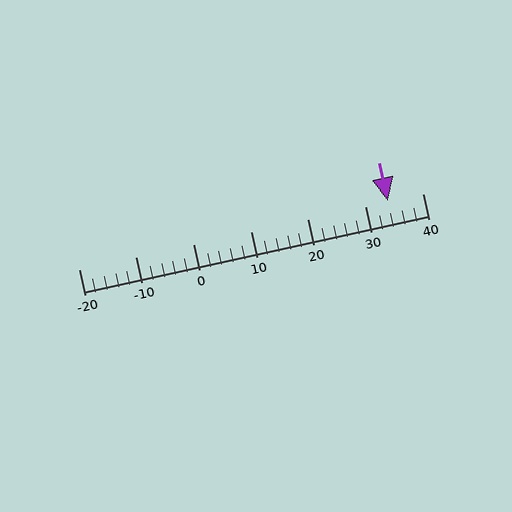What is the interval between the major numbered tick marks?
The major tick marks are spaced 10 units apart.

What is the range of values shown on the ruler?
The ruler shows values from -20 to 40.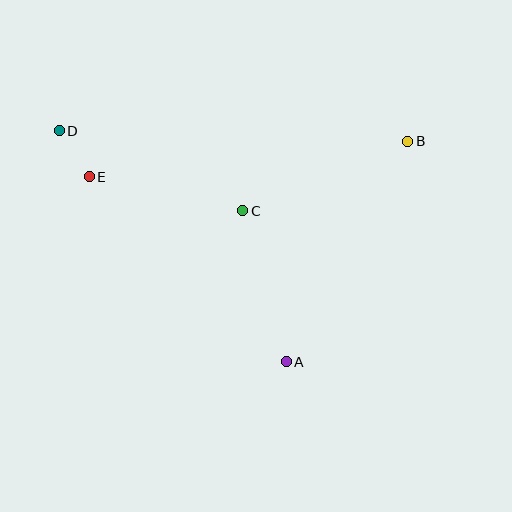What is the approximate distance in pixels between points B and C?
The distance between B and C is approximately 179 pixels.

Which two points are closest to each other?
Points D and E are closest to each other.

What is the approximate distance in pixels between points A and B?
The distance between A and B is approximately 252 pixels.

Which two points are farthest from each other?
Points B and D are farthest from each other.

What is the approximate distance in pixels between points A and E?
The distance between A and E is approximately 270 pixels.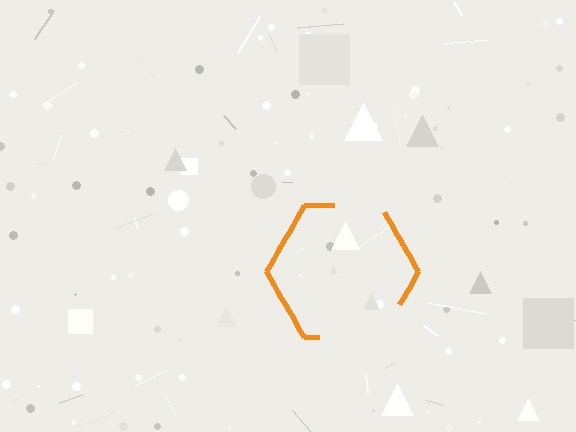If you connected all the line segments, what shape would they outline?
They would outline a hexagon.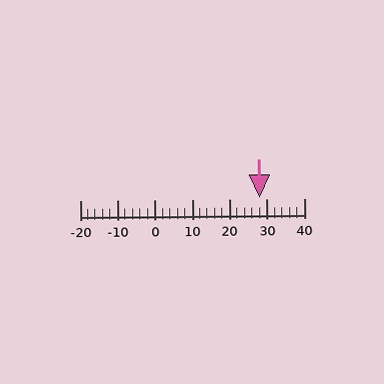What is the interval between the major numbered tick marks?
The major tick marks are spaced 10 units apart.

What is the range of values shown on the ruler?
The ruler shows values from -20 to 40.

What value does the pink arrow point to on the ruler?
The pink arrow points to approximately 28.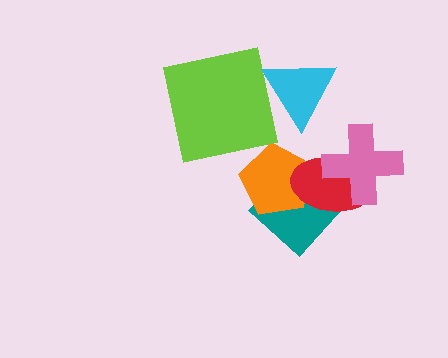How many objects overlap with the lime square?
1 object overlaps with the lime square.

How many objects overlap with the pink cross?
2 objects overlap with the pink cross.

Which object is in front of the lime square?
The cyan triangle is in front of the lime square.